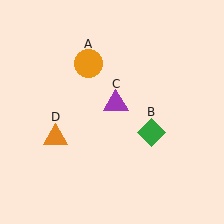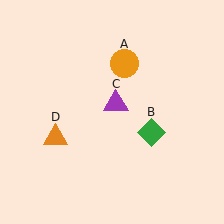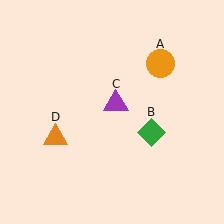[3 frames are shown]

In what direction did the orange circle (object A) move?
The orange circle (object A) moved right.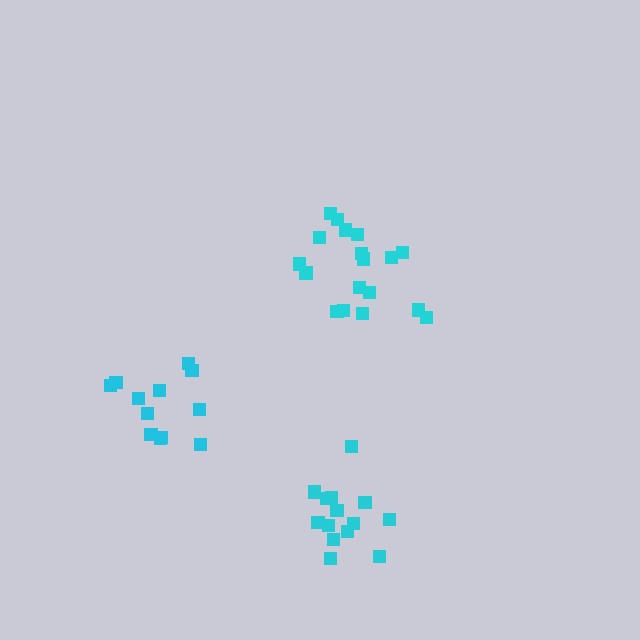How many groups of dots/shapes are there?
There are 3 groups.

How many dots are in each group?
Group 1: 12 dots, Group 2: 14 dots, Group 3: 18 dots (44 total).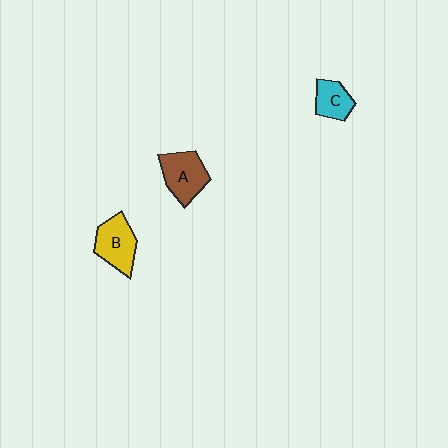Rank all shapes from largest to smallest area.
From largest to smallest: A (brown), B (yellow), C (cyan).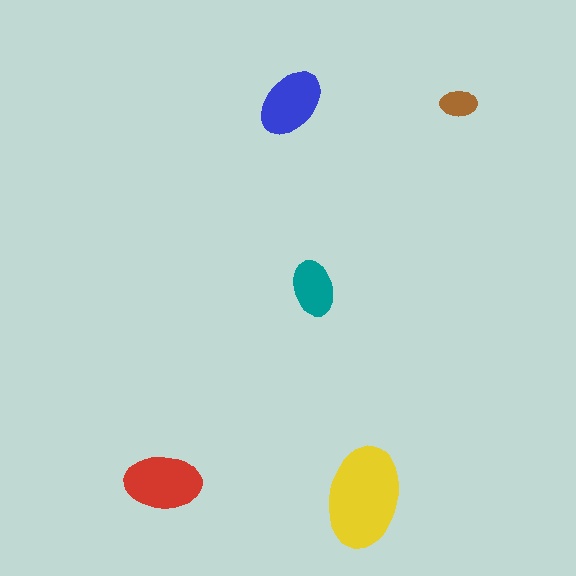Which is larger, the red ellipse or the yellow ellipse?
The yellow one.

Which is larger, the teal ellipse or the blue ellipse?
The blue one.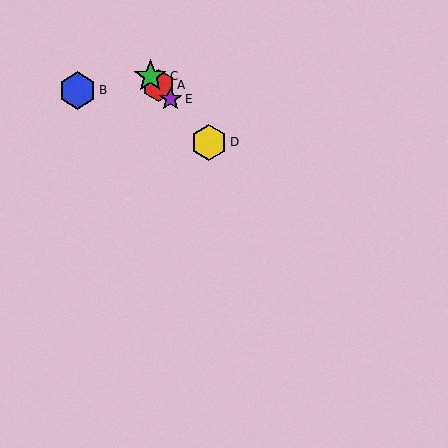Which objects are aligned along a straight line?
Objects A, C, D, E are aligned along a straight line.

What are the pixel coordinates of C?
Object C is at (150, 76).